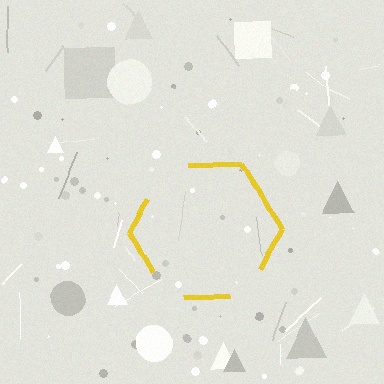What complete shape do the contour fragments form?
The contour fragments form a hexagon.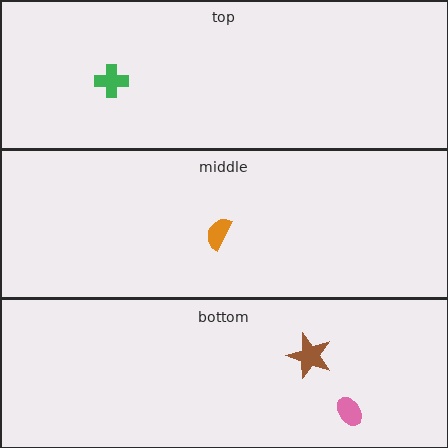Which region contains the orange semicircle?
The middle region.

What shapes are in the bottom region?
The pink ellipse, the brown star.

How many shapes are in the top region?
1.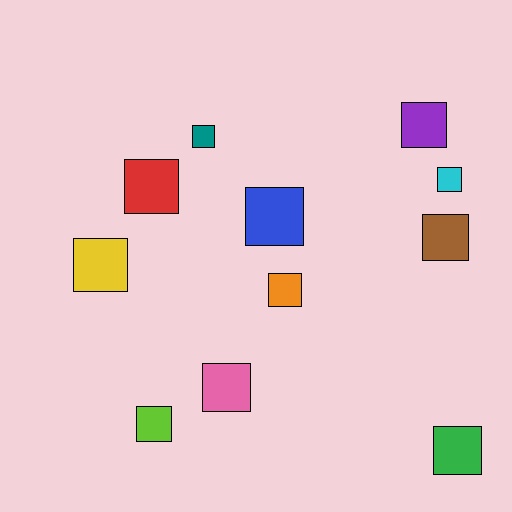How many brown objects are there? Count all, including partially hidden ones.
There is 1 brown object.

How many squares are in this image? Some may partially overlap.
There are 11 squares.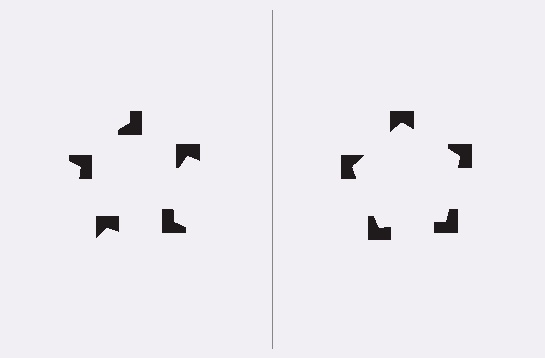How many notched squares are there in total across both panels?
10 — 5 on each side.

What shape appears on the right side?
An illusory pentagon.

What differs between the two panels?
The notched squares are positioned identically on both sides; only the wedge orientations differ. On the right they align to a pentagon; on the left they are misaligned.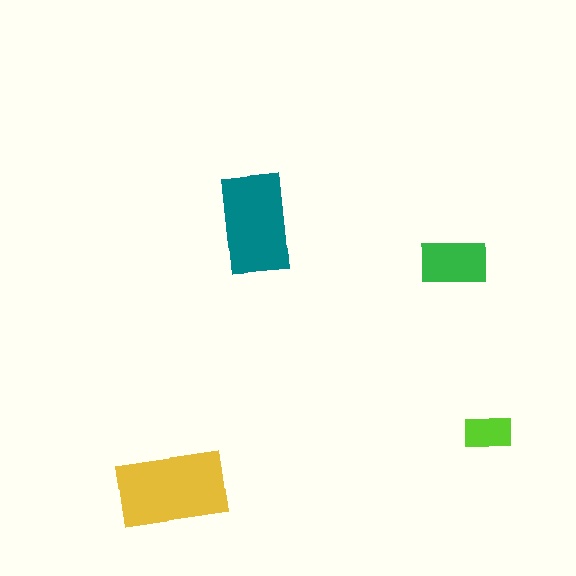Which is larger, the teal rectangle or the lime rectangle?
The teal one.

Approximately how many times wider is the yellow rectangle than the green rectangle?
About 1.5 times wider.